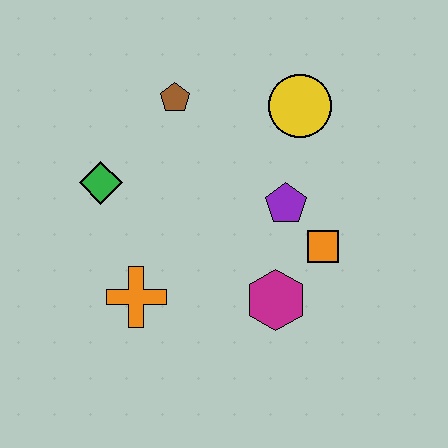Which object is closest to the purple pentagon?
The orange square is closest to the purple pentagon.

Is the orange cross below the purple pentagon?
Yes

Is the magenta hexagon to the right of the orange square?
No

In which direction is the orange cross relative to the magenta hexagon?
The orange cross is to the left of the magenta hexagon.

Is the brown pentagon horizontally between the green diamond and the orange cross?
No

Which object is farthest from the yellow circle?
The orange cross is farthest from the yellow circle.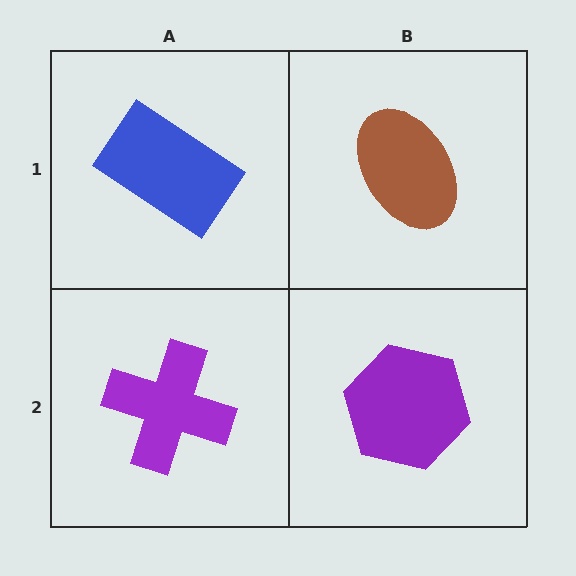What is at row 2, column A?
A purple cross.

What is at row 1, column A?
A blue rectangle.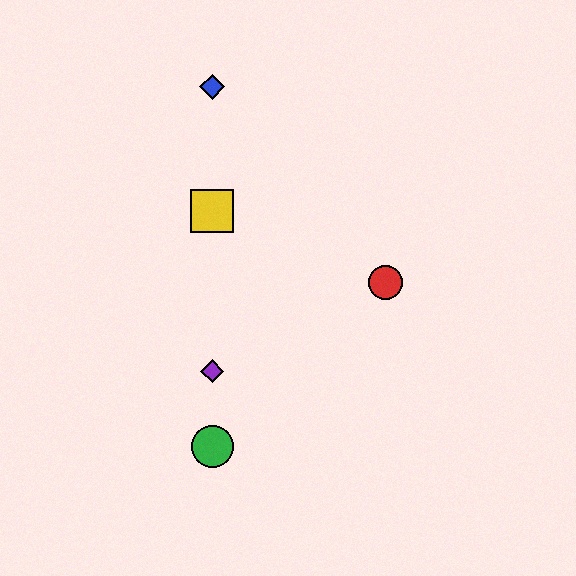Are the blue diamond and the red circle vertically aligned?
No, the blue diamond is at x≈212 and the red circle is at x≈386.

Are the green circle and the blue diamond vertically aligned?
Yes, both are at x≈212.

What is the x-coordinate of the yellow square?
The yellow square is at x≈212.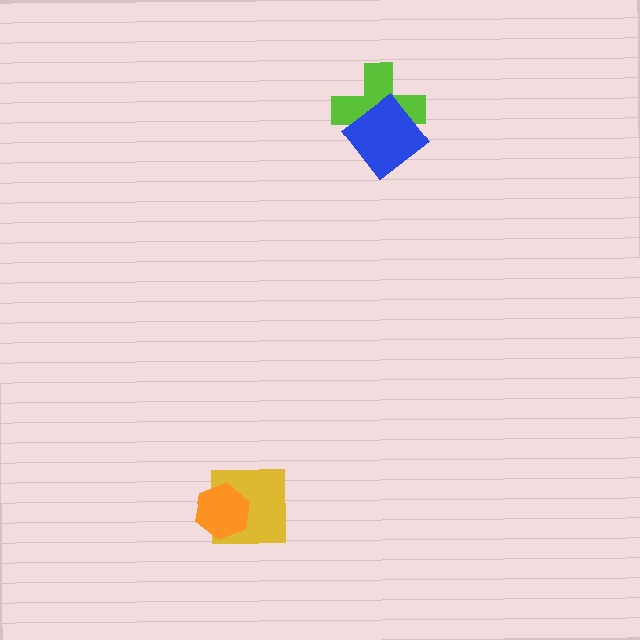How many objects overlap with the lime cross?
1 object overlaps with the lime cross.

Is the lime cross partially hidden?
Yes, it is partially covered by another shape.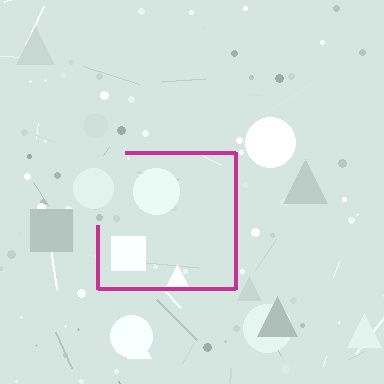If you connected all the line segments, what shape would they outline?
They would outline a square.